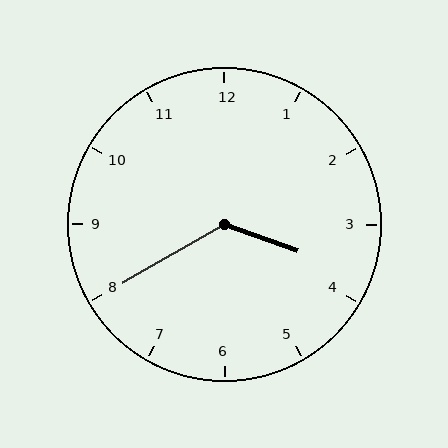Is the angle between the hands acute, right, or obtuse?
It is obtuse.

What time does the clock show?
3:40.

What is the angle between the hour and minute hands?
Approximately 130 degrees.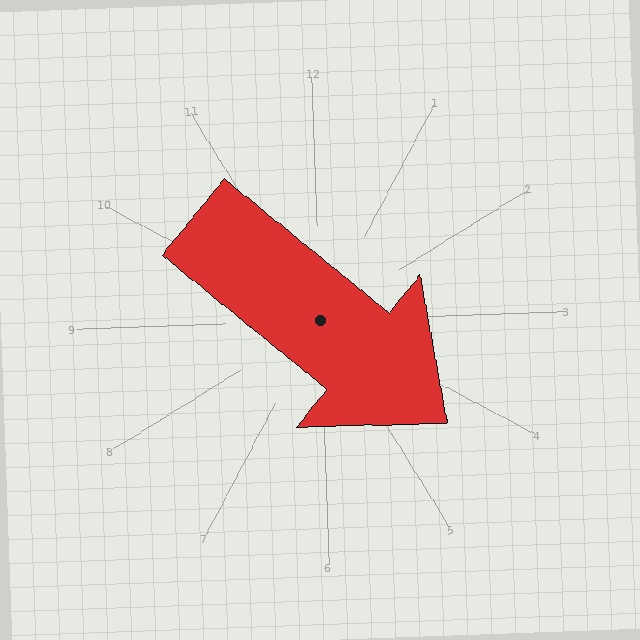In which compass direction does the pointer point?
Southeast.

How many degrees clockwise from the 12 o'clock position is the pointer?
Approximately 131 degrees.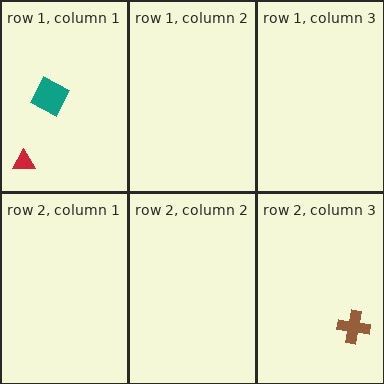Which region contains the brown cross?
The row 2, column 3 region.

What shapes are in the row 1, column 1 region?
The red triangle, the teal square.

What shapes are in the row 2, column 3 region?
The brown cross.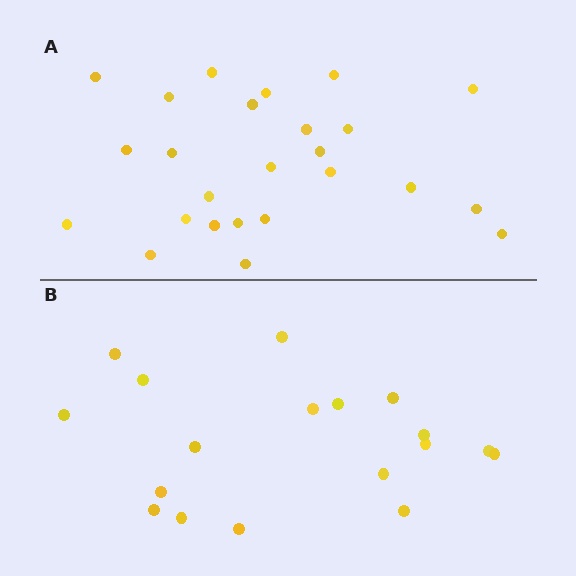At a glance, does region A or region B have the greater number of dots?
Region A (the top region) has more dots.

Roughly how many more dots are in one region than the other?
Region A has roughly 8 or so more dots than region B.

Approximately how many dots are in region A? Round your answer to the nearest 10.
About 20 dots. (The exact count is 25, which rounds to 20.)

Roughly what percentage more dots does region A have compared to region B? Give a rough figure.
About 40% more.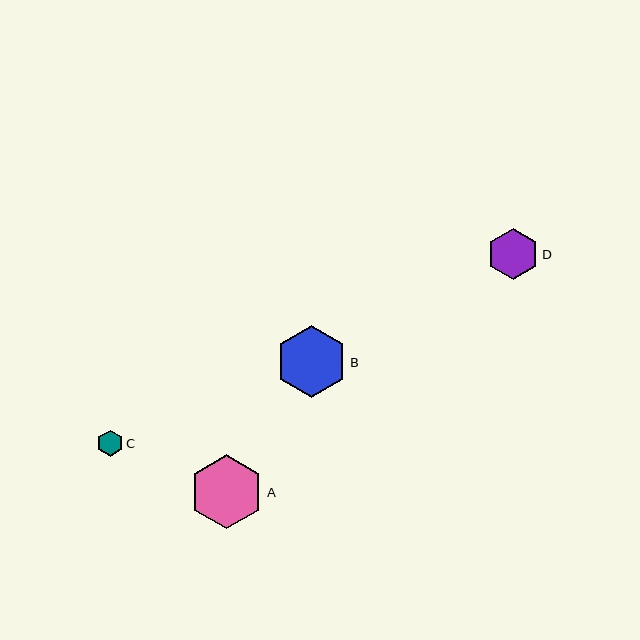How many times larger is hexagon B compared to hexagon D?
Hexagon B is approximately 1.4 times the size of hexagon D.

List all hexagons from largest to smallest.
From largest to smallest: A, B, D, C.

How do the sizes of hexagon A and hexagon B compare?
Hexagon A and hexagon B are approximately the same size.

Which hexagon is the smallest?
Hexagon C is the smallest with a size of approximately 25 pixels.